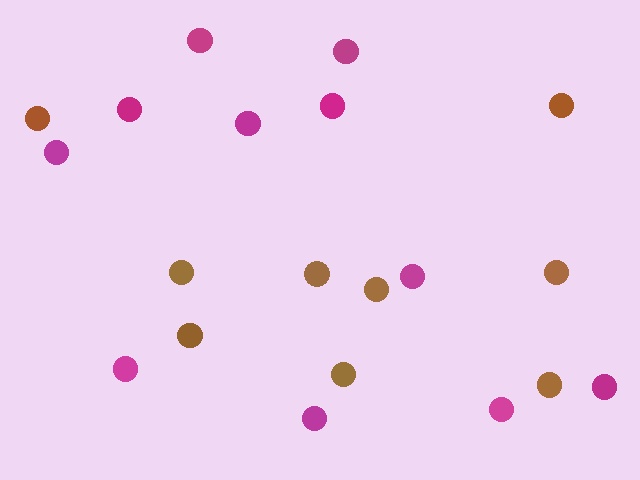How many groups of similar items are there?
There are 2 groups: one group of brown circles (9) and one group of magenta circles (11).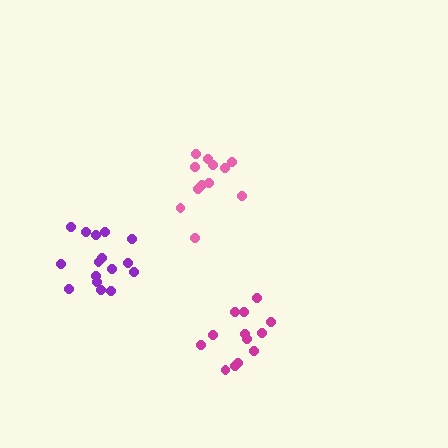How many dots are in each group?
Group 1: 12 dots, Group 2: 13 dots, Group 3: 16 dots (41 total).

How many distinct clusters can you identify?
There are 3 distinct clusters.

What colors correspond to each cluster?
The clusters are colored: pink, magenta, purple.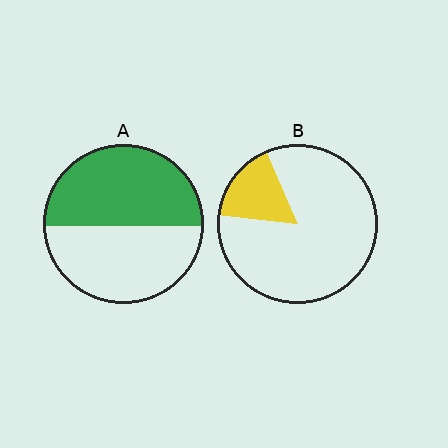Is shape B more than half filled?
No.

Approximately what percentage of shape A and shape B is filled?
A is approximately 50% and B is approximately 15%.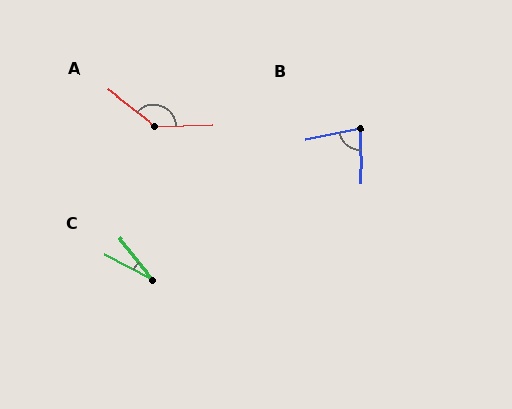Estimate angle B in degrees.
Approximately 80 degrees.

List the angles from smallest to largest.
C (23°), B (80°), A (141°).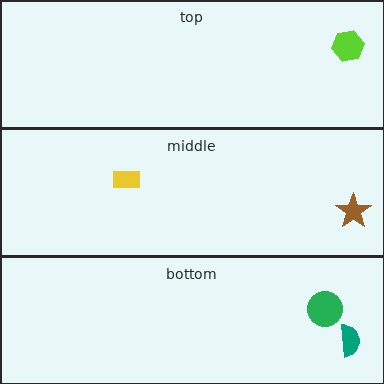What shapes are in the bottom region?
The green circle, the teal semicircle.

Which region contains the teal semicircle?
The bottom region.